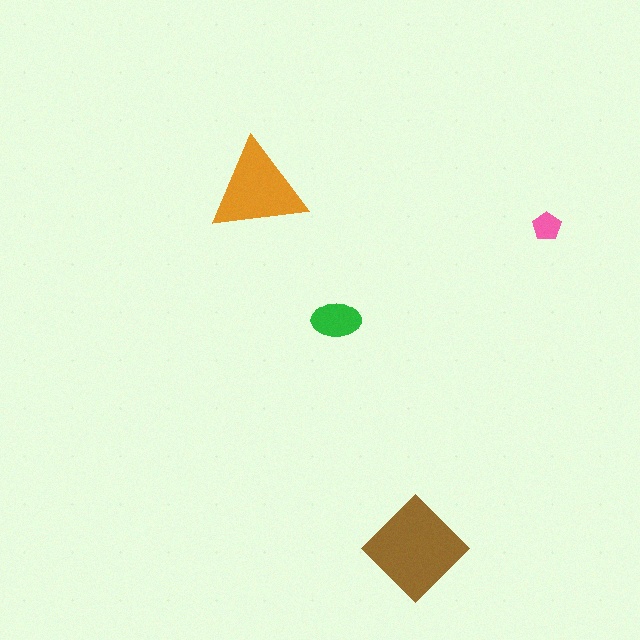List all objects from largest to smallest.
The brown diamond, the orange triangle, the green ellipse, the pink pentagon.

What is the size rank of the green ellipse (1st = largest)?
3rd.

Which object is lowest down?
The brown diamond is bottommost.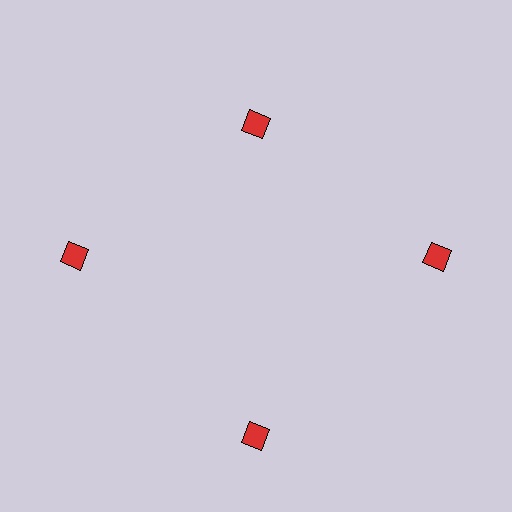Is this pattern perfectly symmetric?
No. The 4 red squares are arranged in a ring, but one element near the 12 o'clock position is pulled inward toward the center, breaking the 4-fold rotational symmetry.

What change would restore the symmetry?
The symmetry would be restored by moving it outward, back onto the ring so that all 4 squares sit at equal angles and equal distance from the center.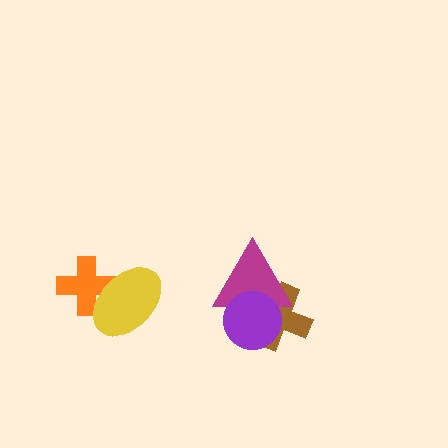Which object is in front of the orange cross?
The yellow ellipse is in front of the orange cross.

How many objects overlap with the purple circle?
2 objects overlap with the purple circle.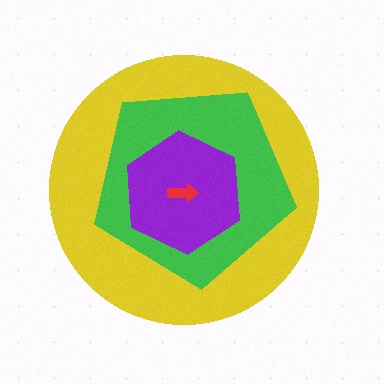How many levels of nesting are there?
4.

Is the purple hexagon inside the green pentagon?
Yes.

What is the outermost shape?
The yellow circle.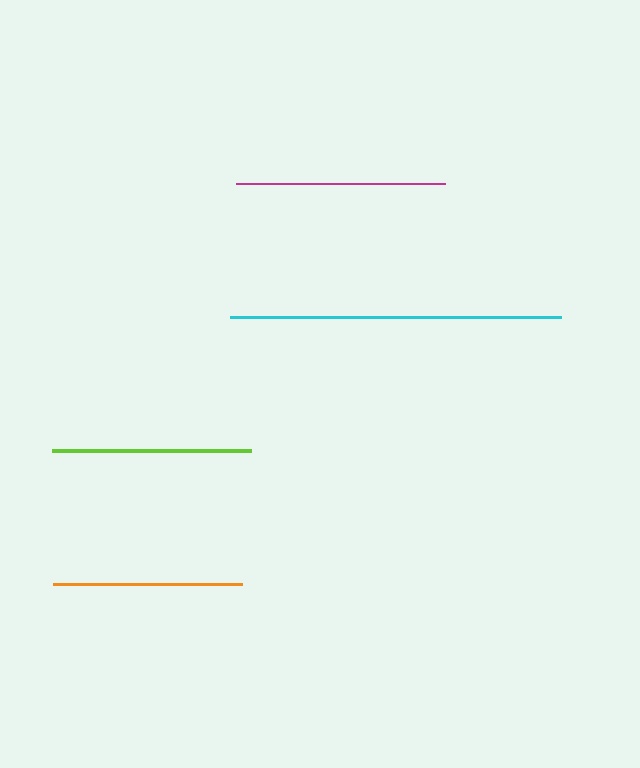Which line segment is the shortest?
The orange line is the shortest at approximately 189 pixels.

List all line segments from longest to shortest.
From longest to shortest: cyan, magenta, lime, orange.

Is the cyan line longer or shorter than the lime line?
The cyan line is longer than the lime line.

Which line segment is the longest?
The cyan line is the longest at approximately 331 pixels.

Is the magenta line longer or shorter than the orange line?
The magenta line is longer than the orange line.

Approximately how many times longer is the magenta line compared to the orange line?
The magenta line is approximately 1.1 times the length of the orange line.